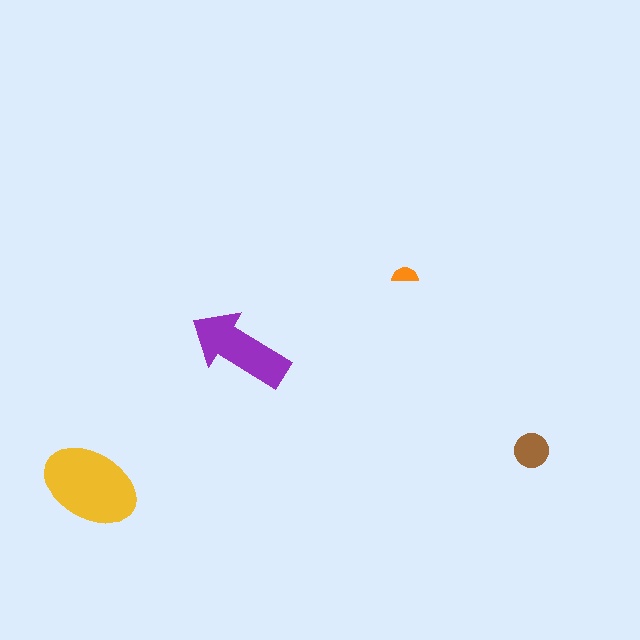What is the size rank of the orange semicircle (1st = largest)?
4th.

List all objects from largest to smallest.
The yellow ellipse, the purple arrow, the brown circle, the orange semicircle.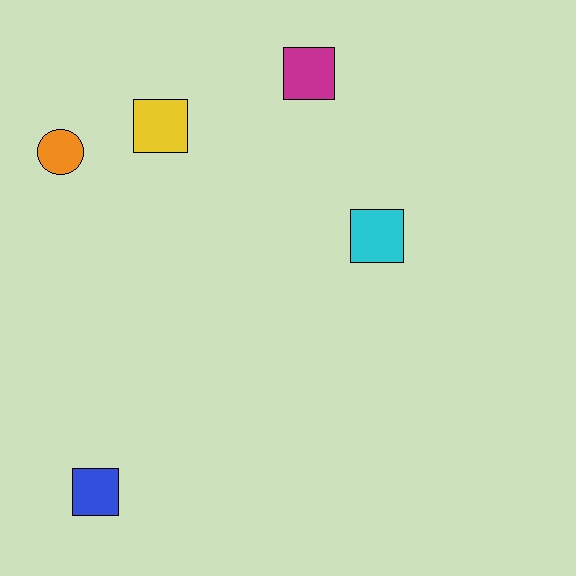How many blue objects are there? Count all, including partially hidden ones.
There is 1 blue object.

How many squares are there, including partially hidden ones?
There are 4 squares.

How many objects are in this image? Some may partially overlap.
There are 5 objects.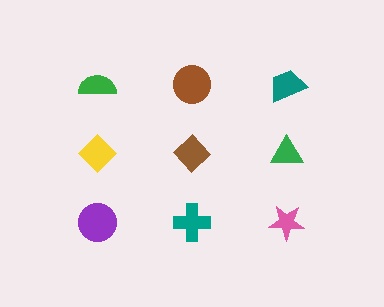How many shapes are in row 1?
3 shapes.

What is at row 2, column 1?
A yellow diamond.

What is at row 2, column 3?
A green triangle.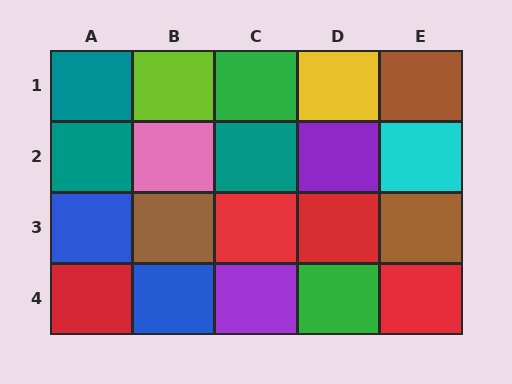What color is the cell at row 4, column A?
Red.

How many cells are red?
4 cells are red.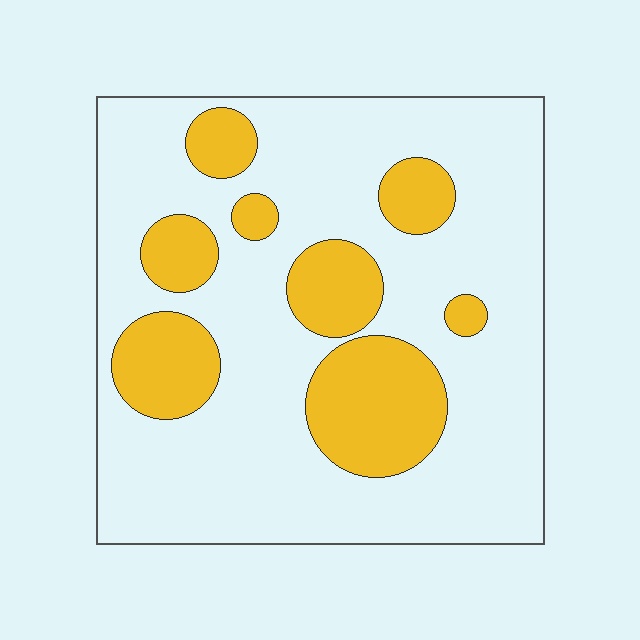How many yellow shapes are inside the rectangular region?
8.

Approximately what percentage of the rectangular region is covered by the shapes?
Approximately 25%.